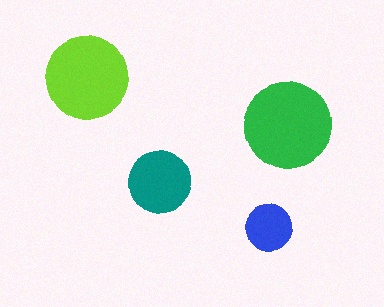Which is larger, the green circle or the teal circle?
The green one.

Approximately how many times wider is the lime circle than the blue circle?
About 2 times wider.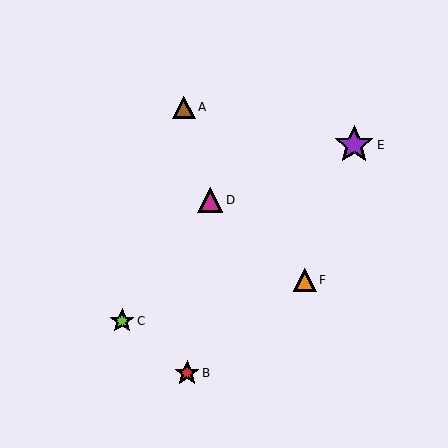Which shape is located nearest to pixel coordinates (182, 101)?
The brown triangle (labeled A) at (184, 107) is nearest to that location.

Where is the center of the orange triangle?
The center of the orange triangle is at (305, 280).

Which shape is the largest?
The purple star (labeled E) is the largest.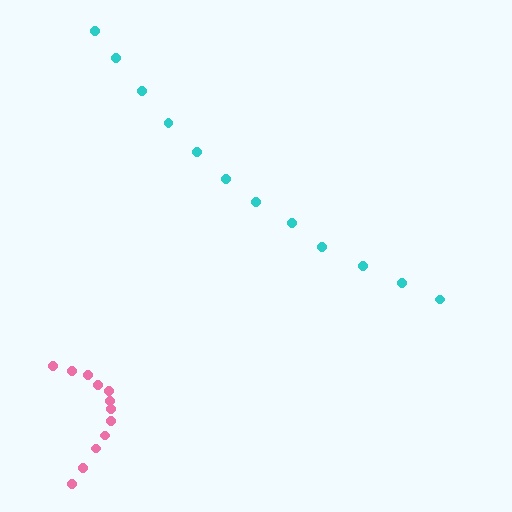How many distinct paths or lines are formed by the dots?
There are 2 distinct paths.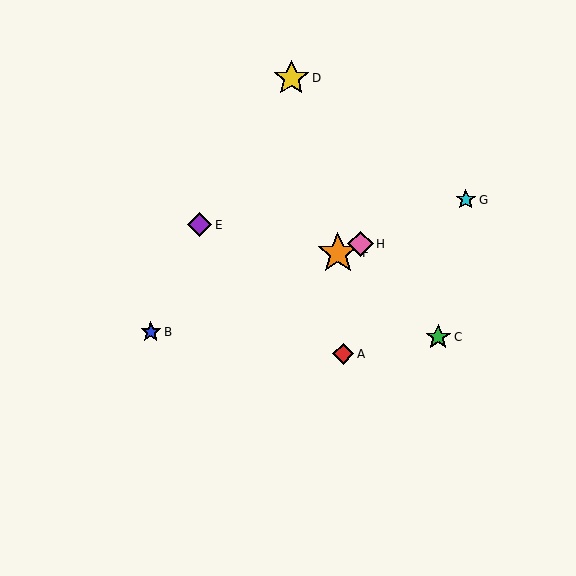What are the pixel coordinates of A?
Object A is at (343, 354).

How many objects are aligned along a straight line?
4 objects (B, F, G, H) are aligned along a straight line.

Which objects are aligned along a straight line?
Objects B, F, G, H are aligned along a straight line.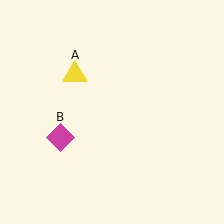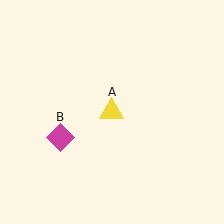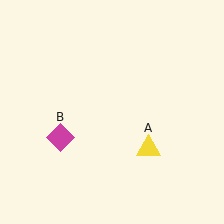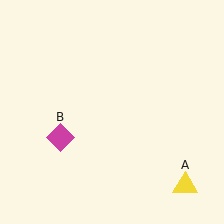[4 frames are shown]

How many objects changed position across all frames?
1 object changed position: yellow triangle (object A).